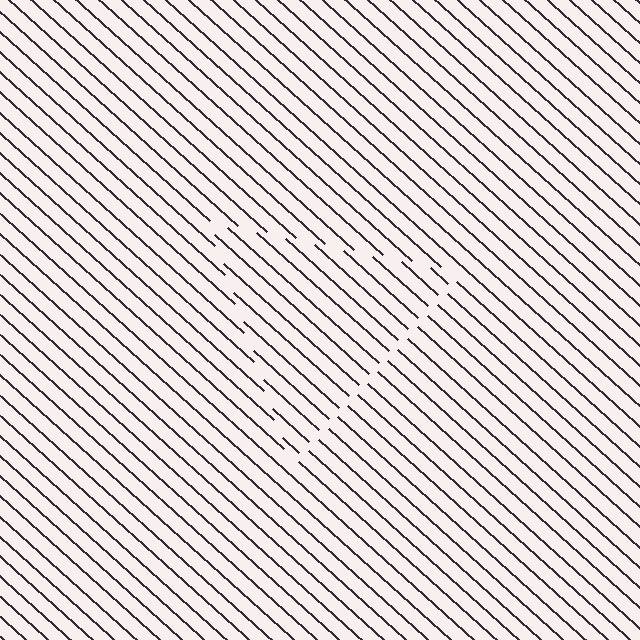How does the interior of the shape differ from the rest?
The interior of the shape contains the same grating, shifted by half a period — the contour is defined by the phase discontinuity where line-ends from the inner and outer gratings abut.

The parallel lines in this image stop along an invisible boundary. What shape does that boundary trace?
An illusory triangle. The interior of the shape contains the same grating, shifted by half a period — the contour is defined by the phase discontinuity where line-ends from the inner and outer gratings abut.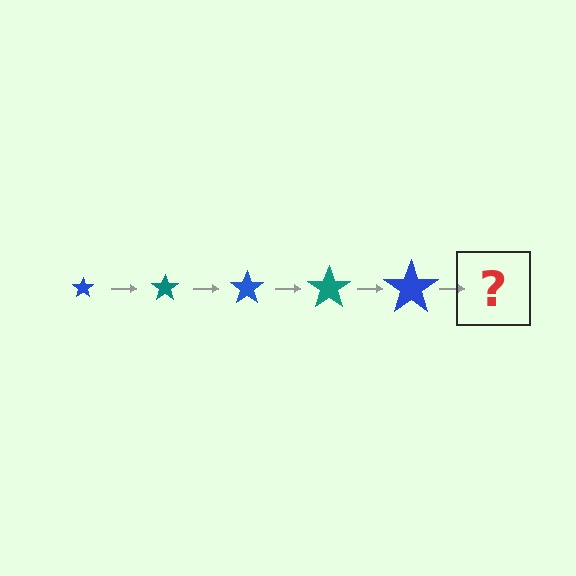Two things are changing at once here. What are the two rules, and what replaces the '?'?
The two rules are that the star grows larger each step and the color cycles through blue and teal. The '?' should be a teal star, larger than the previous one.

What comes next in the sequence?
The next element should be a teal star, larger than the previous one.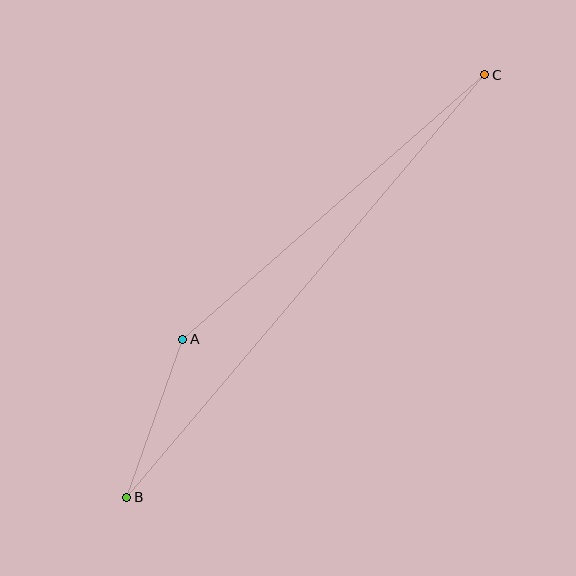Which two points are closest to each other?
Points A and B are closest to each other.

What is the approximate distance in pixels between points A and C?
The distance between A and C is approximately 401 pixels.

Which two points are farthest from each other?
Points B and C are farthest from each other.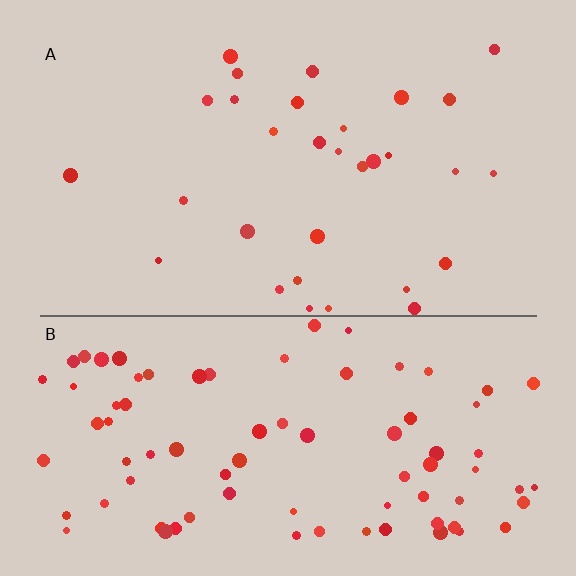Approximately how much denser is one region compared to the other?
Approximately 2.7× — region B over region A.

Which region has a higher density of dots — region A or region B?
B (the bottom).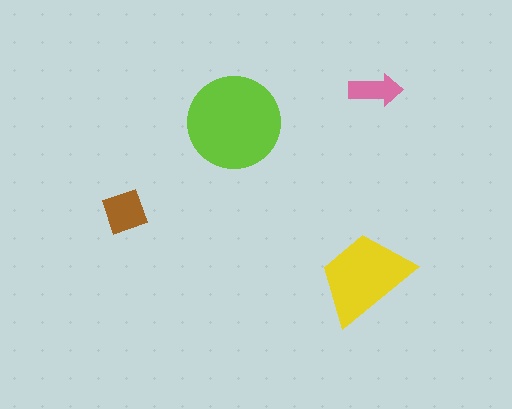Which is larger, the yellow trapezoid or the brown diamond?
The yellow trapezoid.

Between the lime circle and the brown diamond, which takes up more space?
The lime circle.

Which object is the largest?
The lime circle.